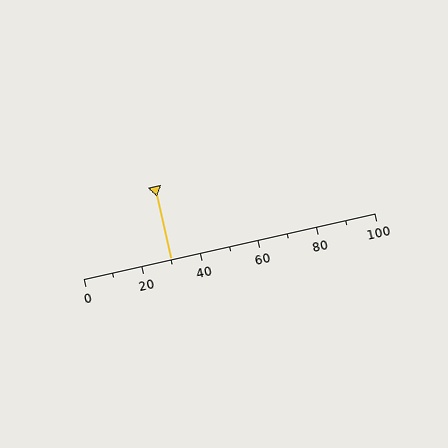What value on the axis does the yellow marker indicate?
The marker indicates approximately 30.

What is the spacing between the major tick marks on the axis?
The major ticks are spaced 20 apart.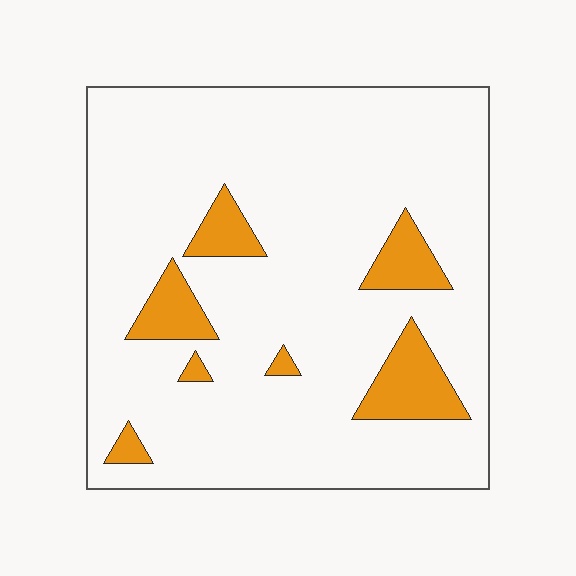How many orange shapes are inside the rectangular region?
7.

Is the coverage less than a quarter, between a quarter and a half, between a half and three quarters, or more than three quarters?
Less than a quarter.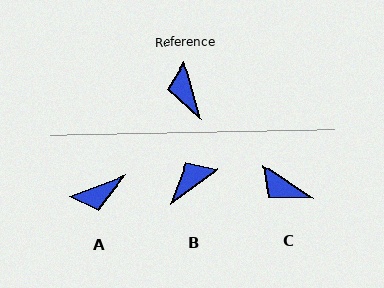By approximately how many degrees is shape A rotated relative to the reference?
Approximately 95 degrees counter-clockwise.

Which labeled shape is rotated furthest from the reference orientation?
A, about 95 degrees away.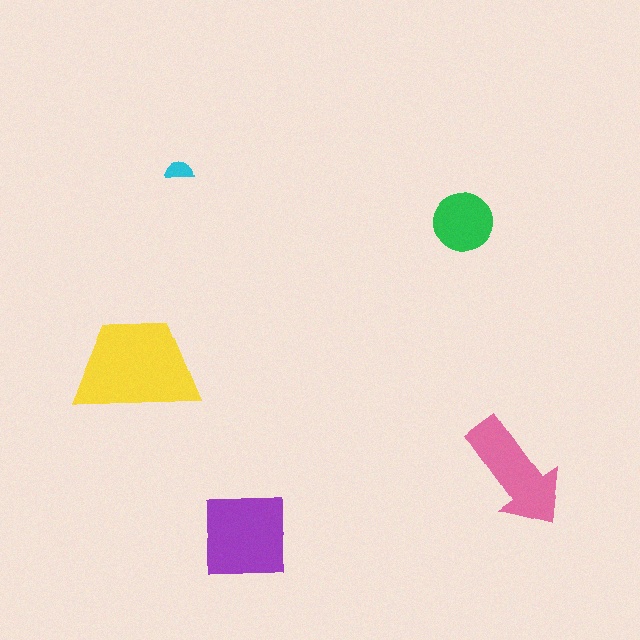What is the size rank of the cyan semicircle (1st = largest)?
5th.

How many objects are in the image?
There are 5 objects in the image.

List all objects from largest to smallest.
The yellow trapezoid, the purple square, the pink arrow, the green circle, the cyan semicircle.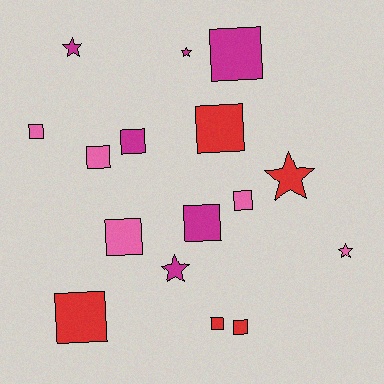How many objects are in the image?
There are 16 objects.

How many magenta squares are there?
There are 3 magenta squares.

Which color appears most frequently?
Magenta, with 6 objects.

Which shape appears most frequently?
Square, with 11 objects.